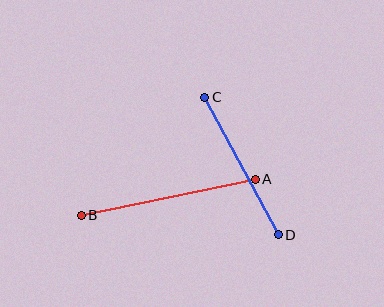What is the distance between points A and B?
The distance is approximately 178 pixels.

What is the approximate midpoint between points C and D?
The midpoint is at approximately (242, 166) pixels.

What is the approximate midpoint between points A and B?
The midpoint is at approximately (168, 197) pixels.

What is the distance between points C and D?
The distance is approximately 156 pixels.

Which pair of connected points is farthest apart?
Points A and B are farthest apart.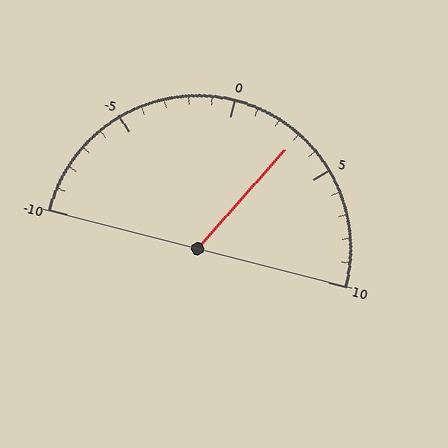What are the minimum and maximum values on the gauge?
The gauge ranges from -10 to 10.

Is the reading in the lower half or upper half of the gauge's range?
The reading is in the upper half of the range (-10 to 10).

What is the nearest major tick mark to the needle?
The nearest major tick mark is 5.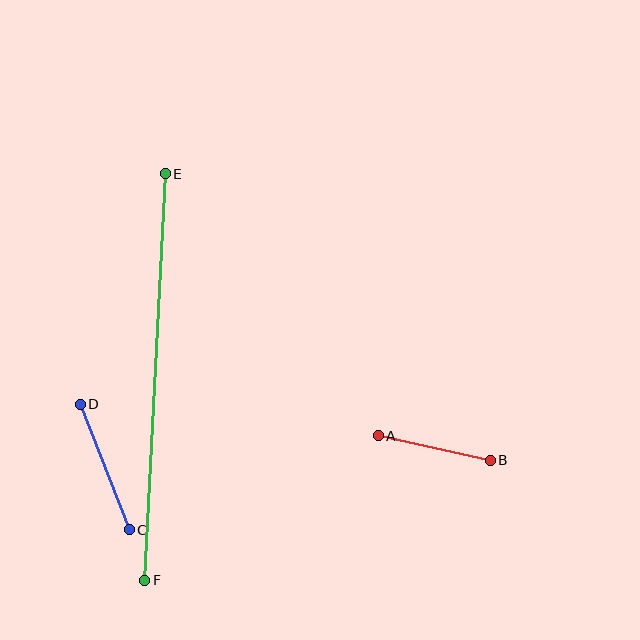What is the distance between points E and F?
The distance is approximately 407 pixels.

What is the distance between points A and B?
The distance is approximately 114 pixels.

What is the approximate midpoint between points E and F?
The midpoint is at approximately (155, 377) pixels.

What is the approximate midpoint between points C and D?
The midpoint is at approximately (105, 467) pixels.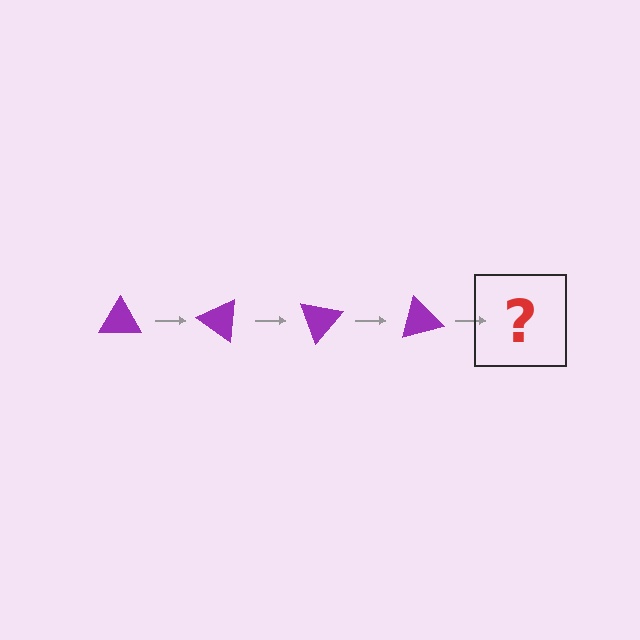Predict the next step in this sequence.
The next step is a purple triangle rotated 140 degrees.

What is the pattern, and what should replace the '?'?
The pattern is that the triangle rotates 35 degrees each step. The '?' should be a purple triangle rotated 140 degrees.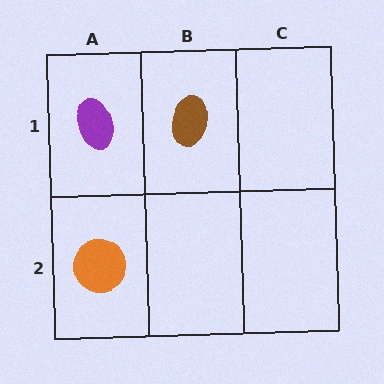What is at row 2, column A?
An orange circle.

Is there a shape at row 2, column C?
No, that cell is empty.